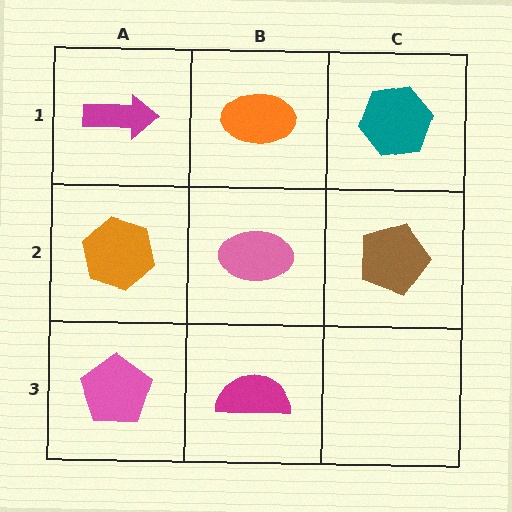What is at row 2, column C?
A brown pentagon.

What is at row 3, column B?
A magenta semicircle.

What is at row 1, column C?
A teal hexagon.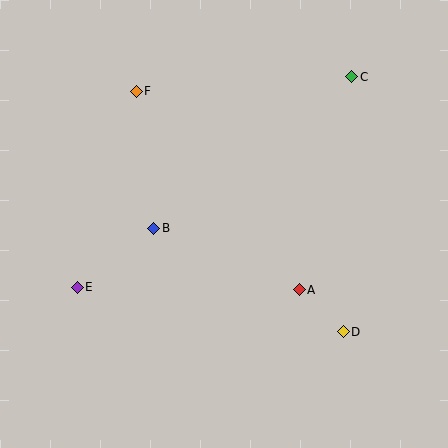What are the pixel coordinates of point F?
Point F is at (136, 91).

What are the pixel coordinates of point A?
Point A is at (299, 290).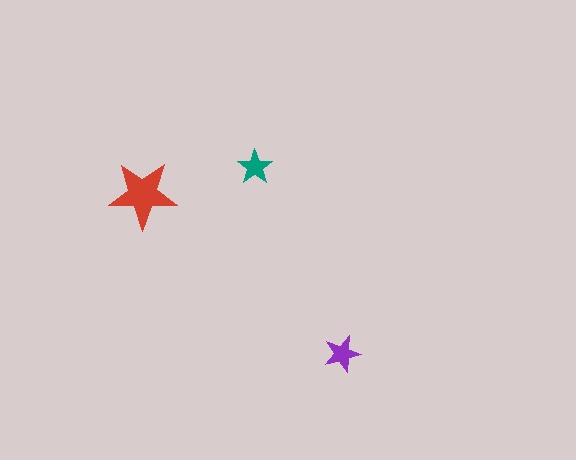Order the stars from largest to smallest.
the red one, the purple one, the teal one.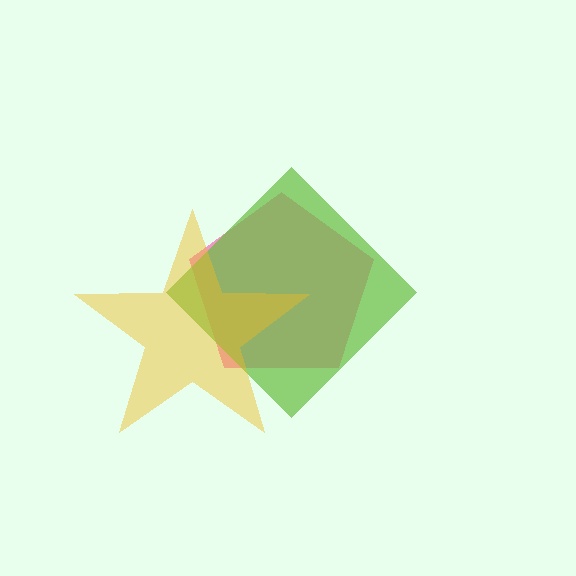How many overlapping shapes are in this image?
There are 3 overlapping shapes in the image.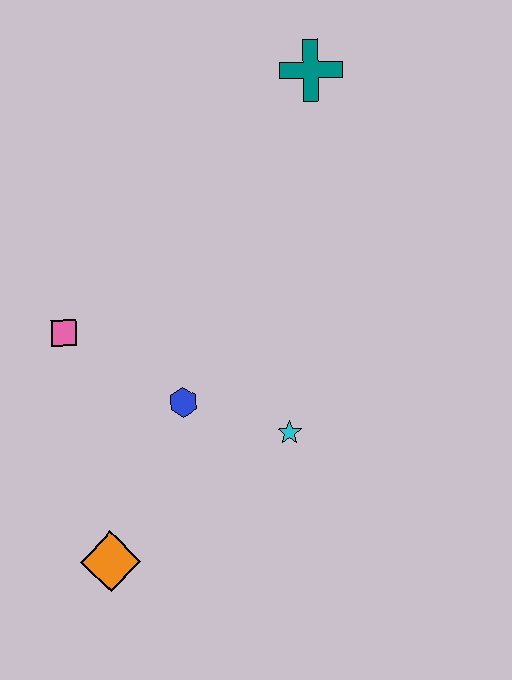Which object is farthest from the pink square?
The teal cross is farthest from the pink square.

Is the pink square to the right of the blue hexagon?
No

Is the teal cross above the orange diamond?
Yes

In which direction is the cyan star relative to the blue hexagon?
The cyan star is to the right of the blue hexagon.